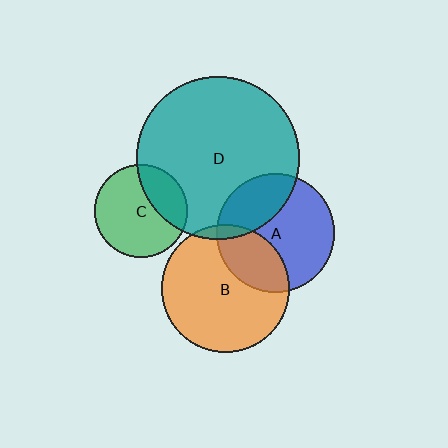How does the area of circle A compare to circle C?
Approximately 1.6 times.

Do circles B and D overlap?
Yes.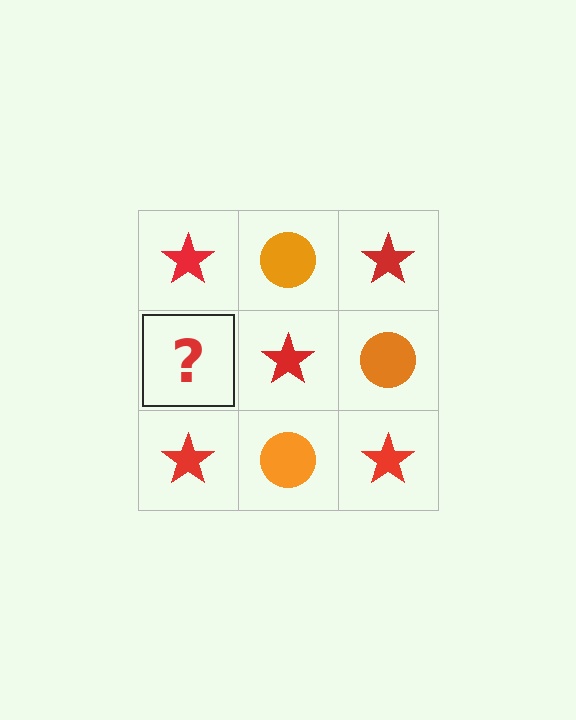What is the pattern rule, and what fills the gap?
The rule is that it alternates red star and orange circle in a checkerboard pattern. The gap should be filled with an orange circle.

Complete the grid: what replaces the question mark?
The question mark should be replaced with an orange circle.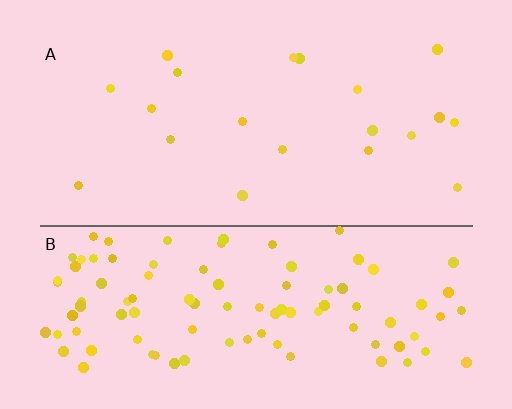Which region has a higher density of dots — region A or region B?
B (the bottom).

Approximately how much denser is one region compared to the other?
Approximately 5.0× — region B over region A.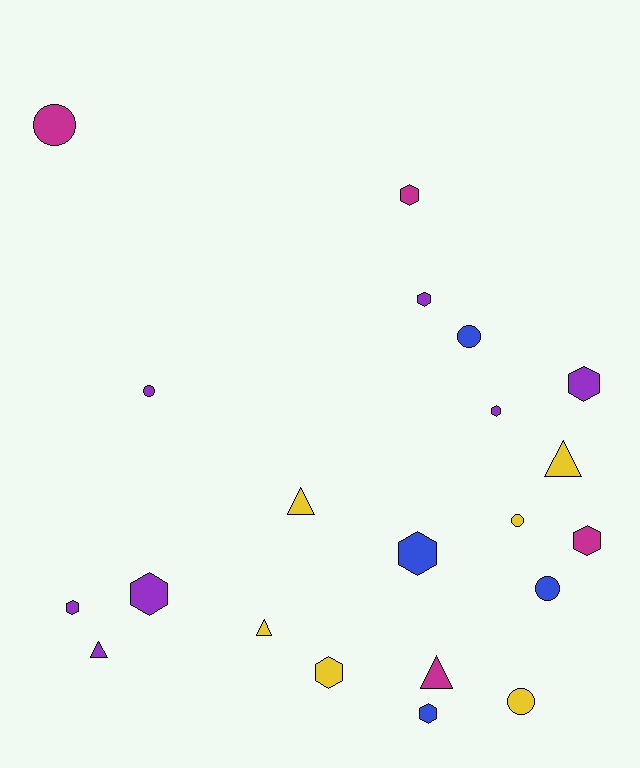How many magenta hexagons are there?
There are 2 magenta hexagons.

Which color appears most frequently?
Purple, with 7 objects.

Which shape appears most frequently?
Hexagon, with 10 objects.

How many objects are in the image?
There are 21 objects.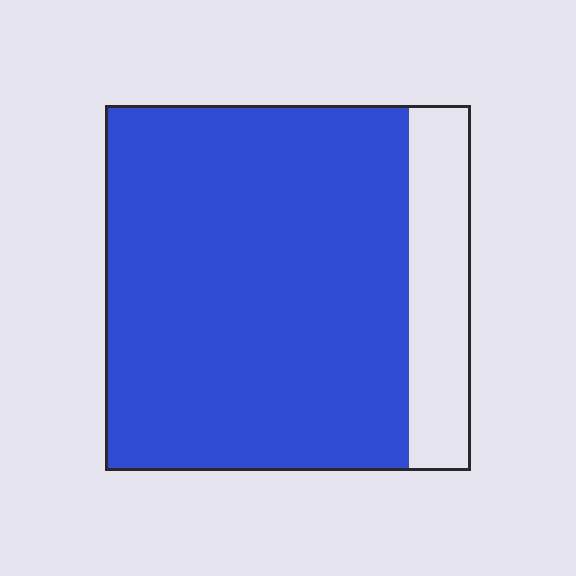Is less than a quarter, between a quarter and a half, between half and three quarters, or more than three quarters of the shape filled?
More than three quarters.